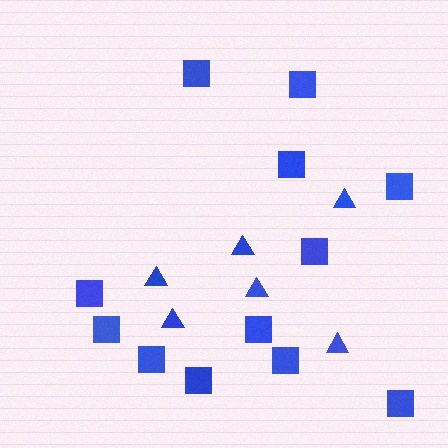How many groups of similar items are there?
There are 2 groups: one group of triangles (6) and one group of squares (12).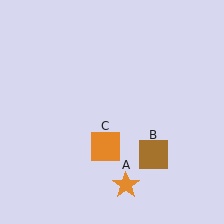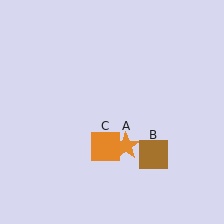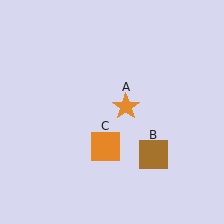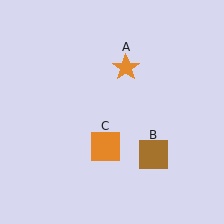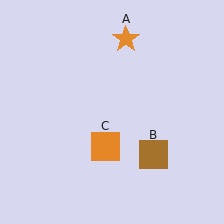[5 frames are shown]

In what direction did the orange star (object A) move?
The orange star (object A) moved up.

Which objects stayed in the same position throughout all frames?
Brown square (object B) and orange square (object C) remained stationary.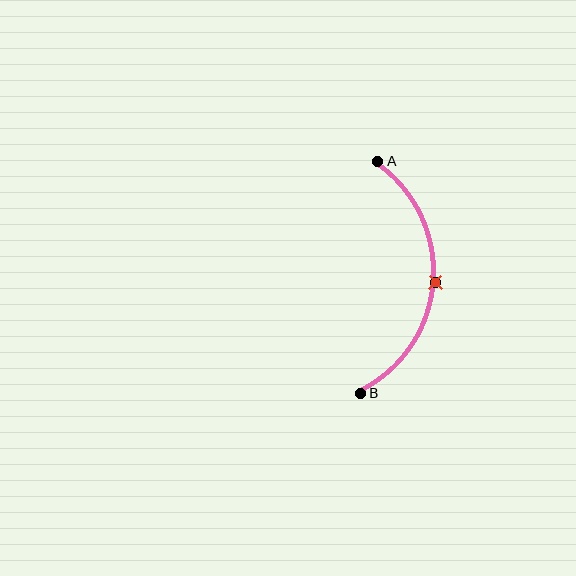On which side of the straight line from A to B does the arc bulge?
The arc bulges to the right of the straight line connecting A and B.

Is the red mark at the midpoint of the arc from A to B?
Yes. The red mark lies on the arc at equal arc-length from both A and B — it is the arc midpoint.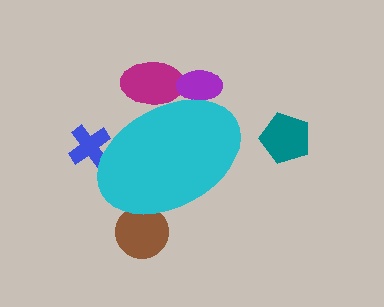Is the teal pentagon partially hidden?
No, the teal pentagon is fully visible.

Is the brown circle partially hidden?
Yes, the brown circle is partially hidden behind the cyan ellipse.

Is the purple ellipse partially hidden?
Yes, the purple ellipse is partially hidden behind the cyan ellipse.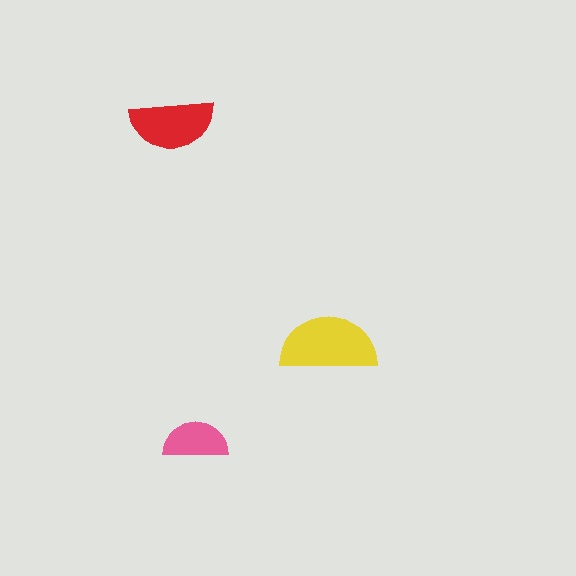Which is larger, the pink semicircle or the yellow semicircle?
The yellow one.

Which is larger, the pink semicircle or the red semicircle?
The red one.